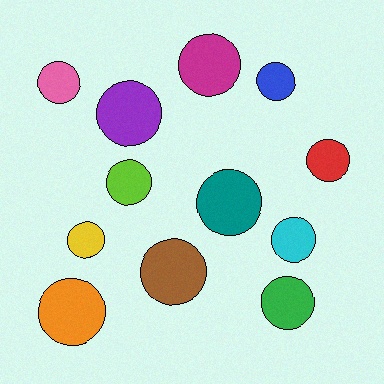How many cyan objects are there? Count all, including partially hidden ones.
There is 1 cyan object.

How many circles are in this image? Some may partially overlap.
There are 12 circles.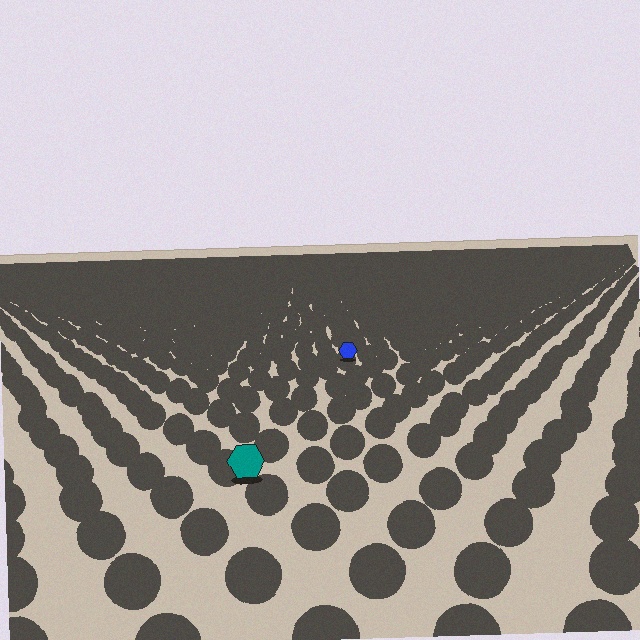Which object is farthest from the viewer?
The blue hexagon is farthest from the viewer. It appears smaller and the ground texture around it is denser.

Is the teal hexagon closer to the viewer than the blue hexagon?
Yes. The teal hexagon is closer — you can tell from the texture gradient: the ground texture is coarser near it.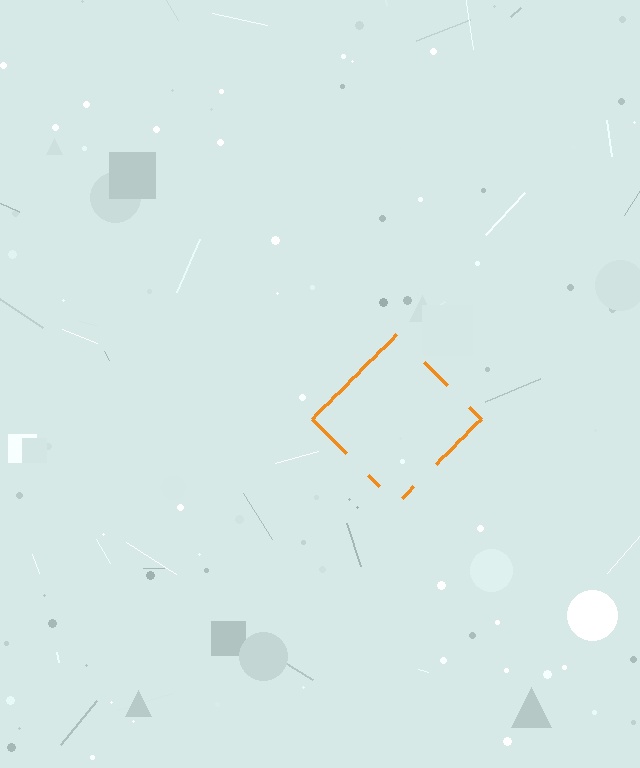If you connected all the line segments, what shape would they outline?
They would outline a diamond.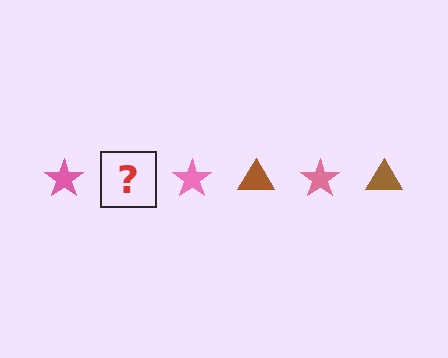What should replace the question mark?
The question mark should be replaced with a brown triangle.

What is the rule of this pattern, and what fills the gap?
The rule is that the pattern alternates between pink star and brown triangle. The gap should be filled with a brown triangle.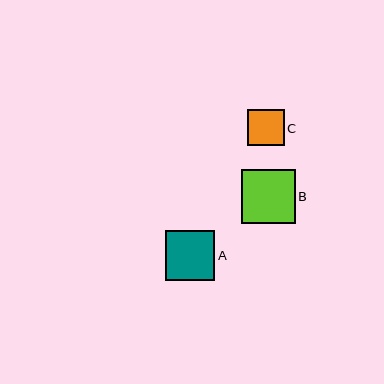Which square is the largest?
Square B is the largest with a size of approximately 54 pixels.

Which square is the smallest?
Square C is the smallest with a size of approximately 36 pixels.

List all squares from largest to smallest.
From largest to smallest: B, A, C.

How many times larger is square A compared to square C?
Square A is approximately 1.4 times the size of square C.